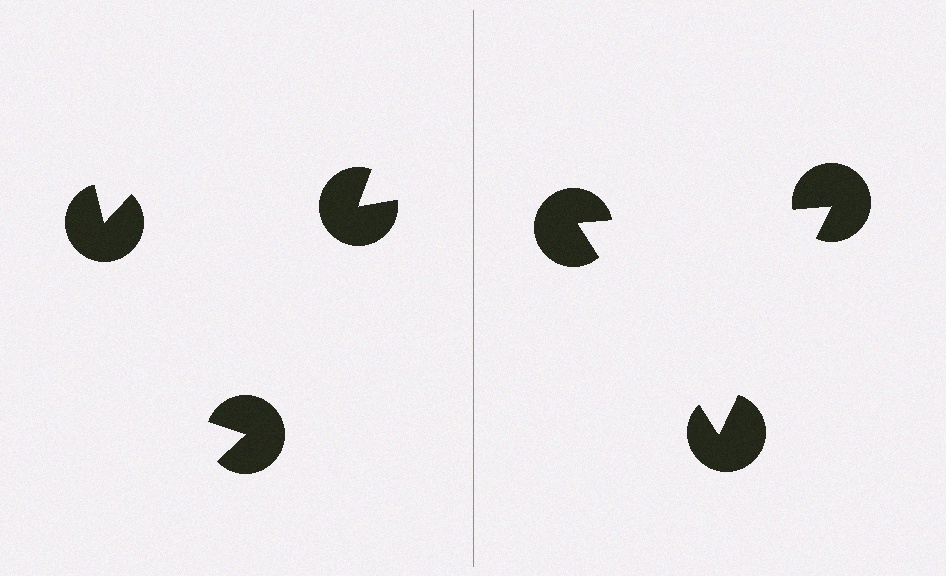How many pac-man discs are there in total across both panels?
6 — 3 on each side.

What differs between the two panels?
The pac-man discs are positioned identically on both sides; only the wedge orientations differ. On the right they align to a triangle; on the left they are misaligned.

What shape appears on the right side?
An illusory triangle.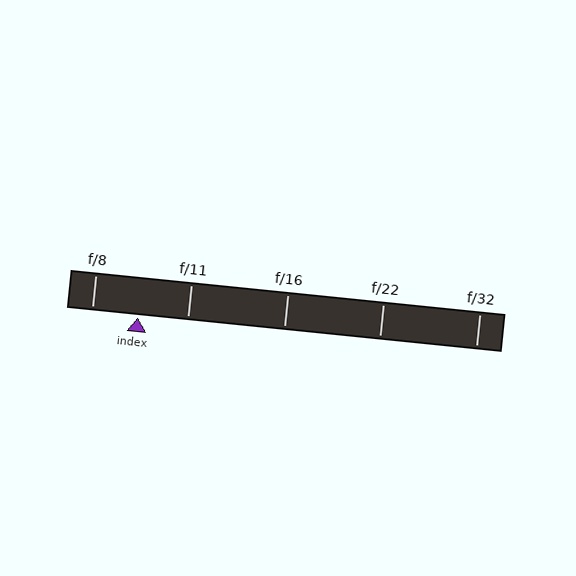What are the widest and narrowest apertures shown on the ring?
The widest aperture shown is f/8 and the narrowest is f/32.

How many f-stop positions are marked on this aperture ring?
There are 5 f-stop positions marked.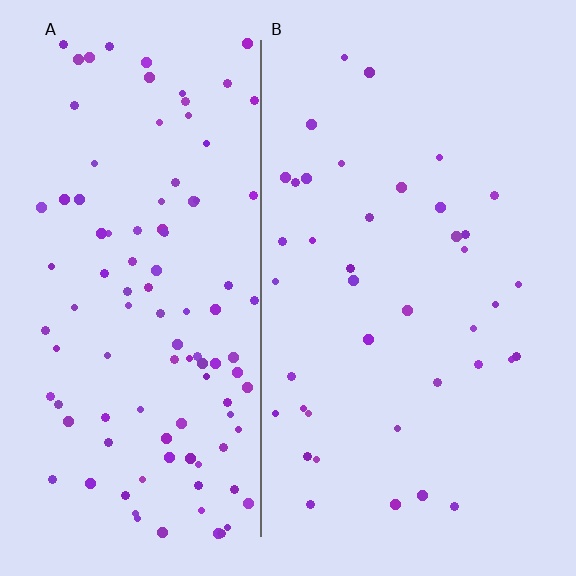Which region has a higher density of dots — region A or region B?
A (the left).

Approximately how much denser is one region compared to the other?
Approximately 2.6× — region A over region B.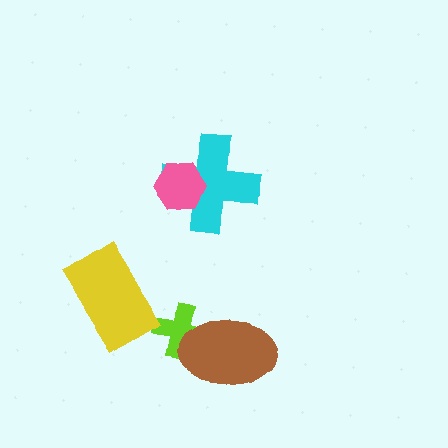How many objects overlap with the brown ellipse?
1 object overlaps with the brown ellipse.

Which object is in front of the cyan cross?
The pink hexagon is in front of the cyan cross.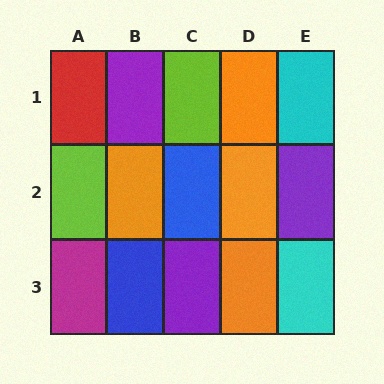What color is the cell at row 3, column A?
Magenta.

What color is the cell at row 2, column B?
Orange.